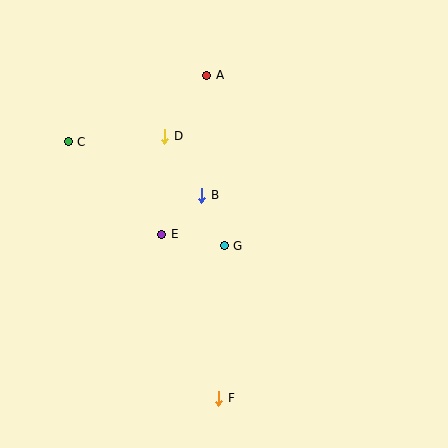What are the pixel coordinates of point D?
Point D is at (165, 136).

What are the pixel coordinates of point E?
Point E is at (162, 234).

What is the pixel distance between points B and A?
The distance between B and A is 120 pixels.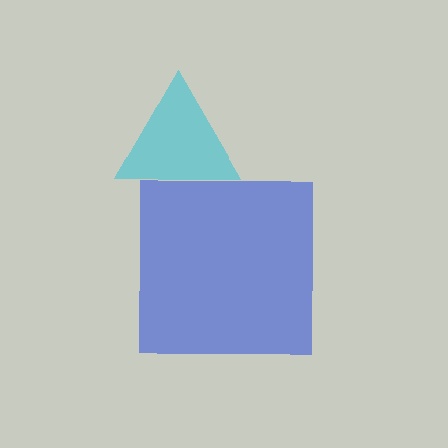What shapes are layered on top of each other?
The layered shapes are: a blue square, a cyan triangle.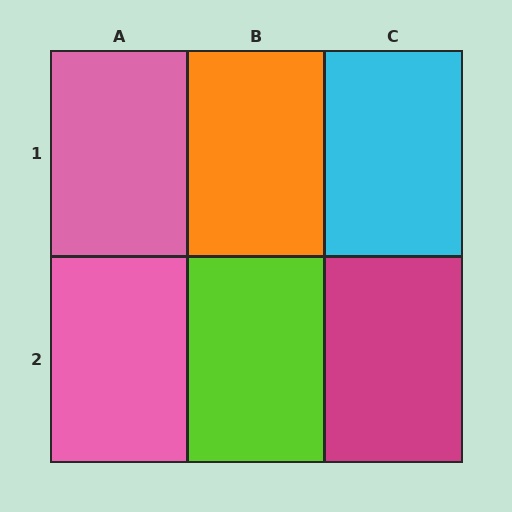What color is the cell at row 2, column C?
Magenta.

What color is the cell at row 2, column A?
Pink.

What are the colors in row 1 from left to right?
Pink, orange, cyan.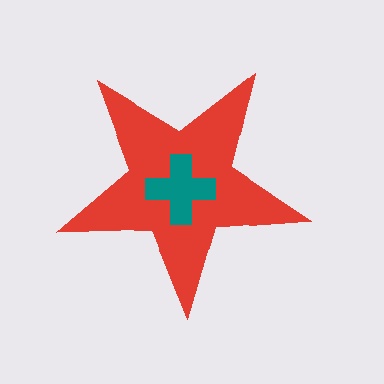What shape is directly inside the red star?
The teal cross.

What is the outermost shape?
The red star.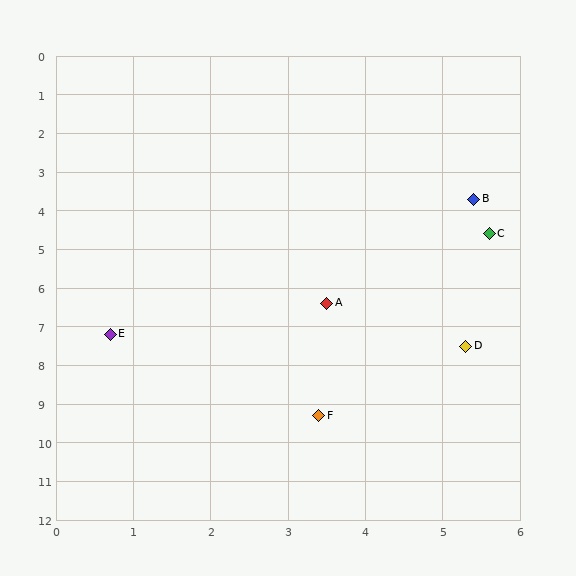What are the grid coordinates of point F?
Point F is at approximately (3.4, 9.3).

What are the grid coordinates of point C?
Point C is at approximately (5.6, 4.6).